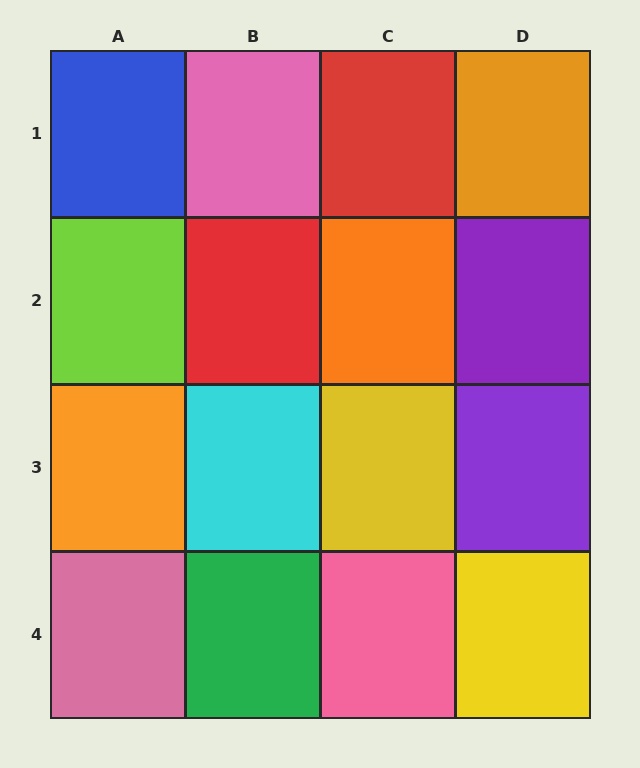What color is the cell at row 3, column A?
Orange.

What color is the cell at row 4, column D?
Yellow.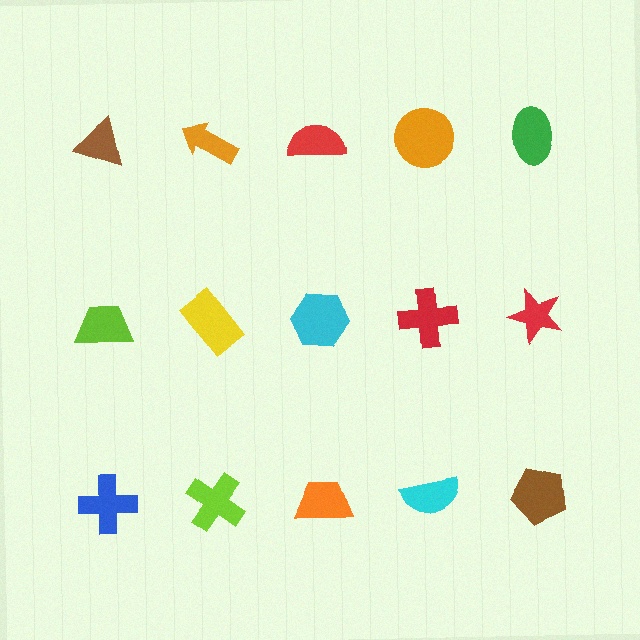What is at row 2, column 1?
A lime trapezoid.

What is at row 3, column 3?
An orange trapezoid.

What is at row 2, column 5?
A red star.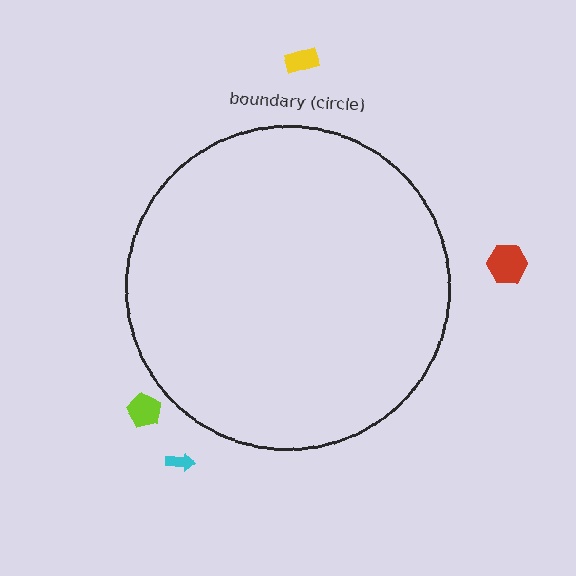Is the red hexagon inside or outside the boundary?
Outside.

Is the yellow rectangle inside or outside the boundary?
Outside.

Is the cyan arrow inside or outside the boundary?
Outside.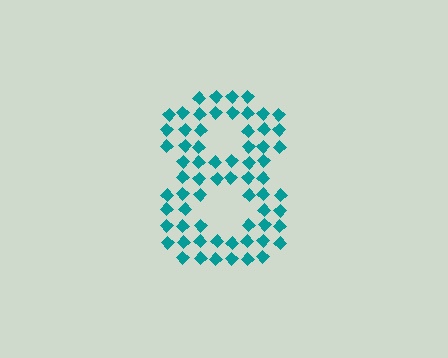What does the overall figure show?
The overall figure shows the digit 8.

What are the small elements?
The small elements are diamonds.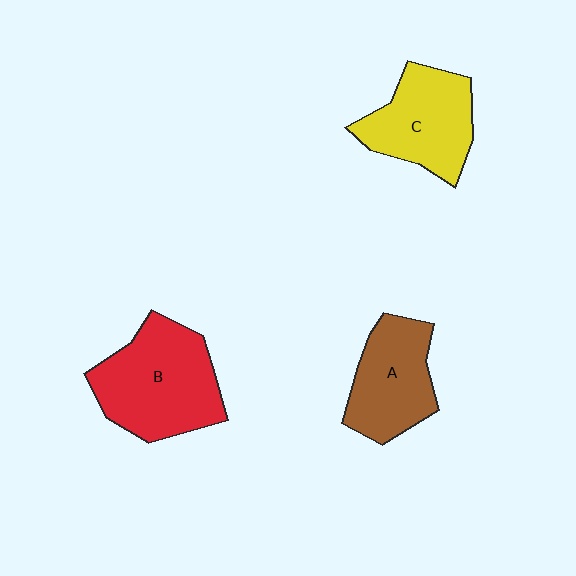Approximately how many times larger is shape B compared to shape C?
Approximately 1.3 times.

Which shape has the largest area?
Shape B (red).